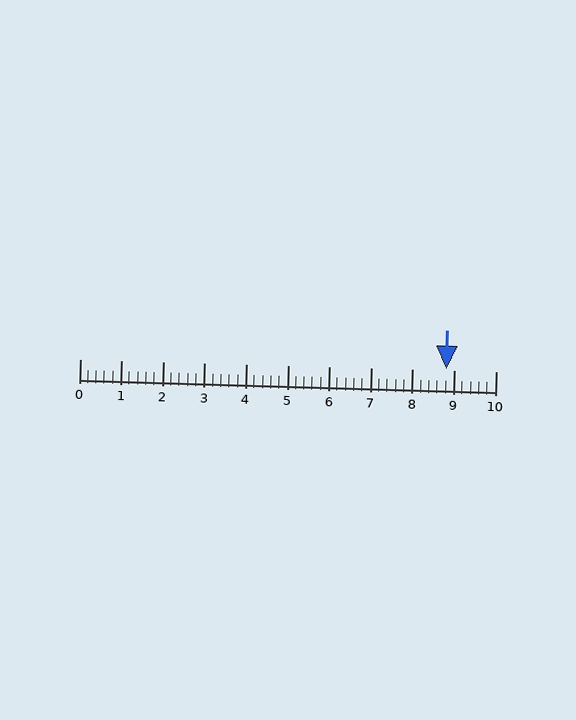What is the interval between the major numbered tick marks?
The major tick marks are spaced 1 units apart.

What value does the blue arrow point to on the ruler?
The blue arrow points to approximately 8.8.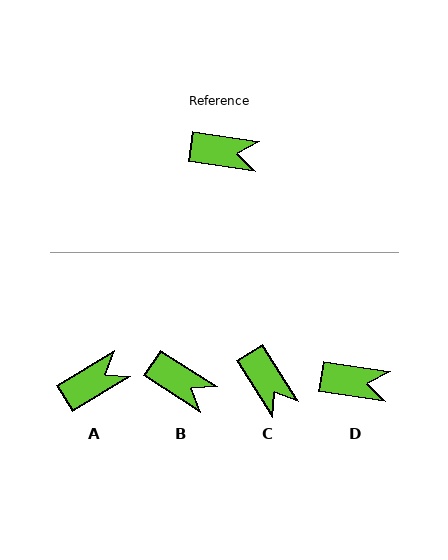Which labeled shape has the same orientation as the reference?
D.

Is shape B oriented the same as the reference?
No, it is off by about 24 degrees.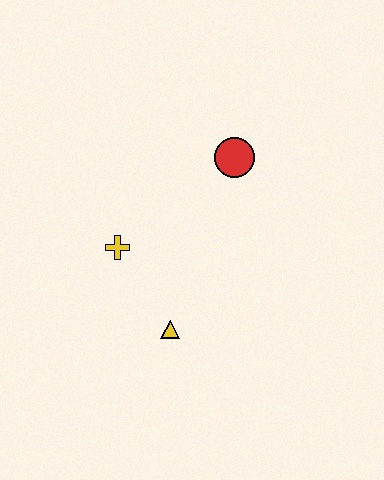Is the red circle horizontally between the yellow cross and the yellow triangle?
No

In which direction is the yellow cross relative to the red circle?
The yellow cross is to the left of the red circle.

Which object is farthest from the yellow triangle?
The red circle is farthest from the yellow triangle.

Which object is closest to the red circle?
The yellow cross is closest to the red circle.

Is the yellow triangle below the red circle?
Yes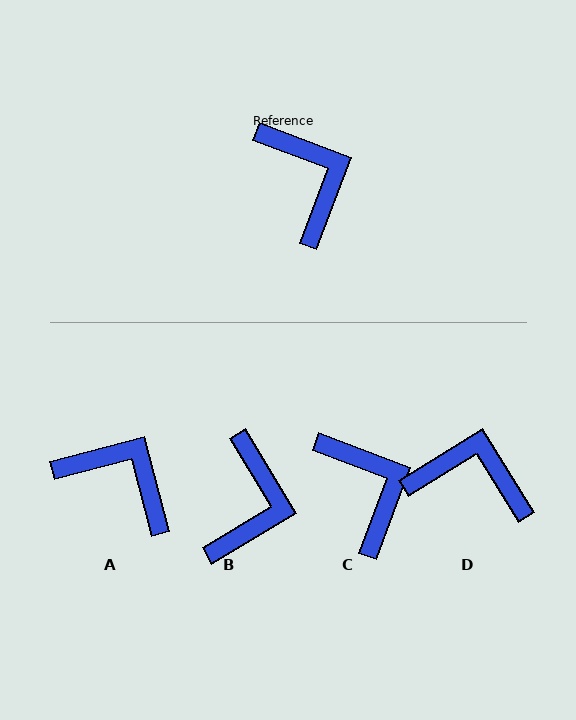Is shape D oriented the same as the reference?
No, it is off by about 52 degrees.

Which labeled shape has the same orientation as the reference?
C.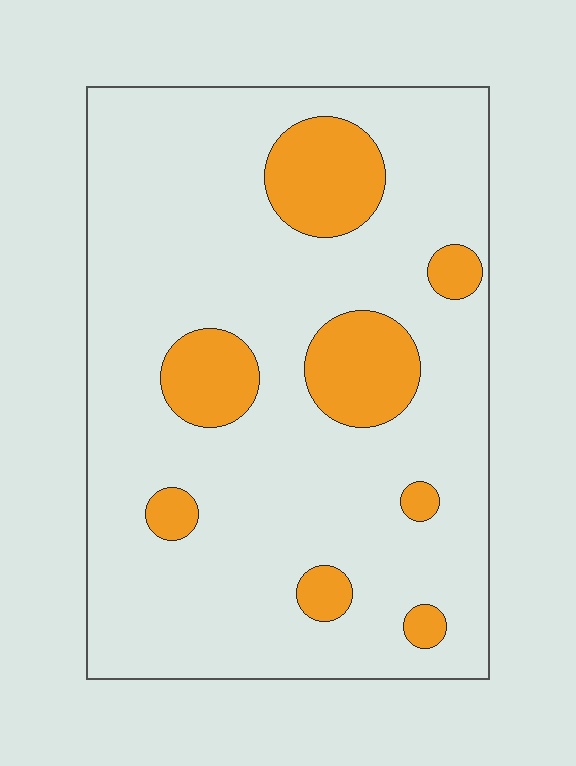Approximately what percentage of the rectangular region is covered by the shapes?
Approximately 15%.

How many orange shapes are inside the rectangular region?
8.